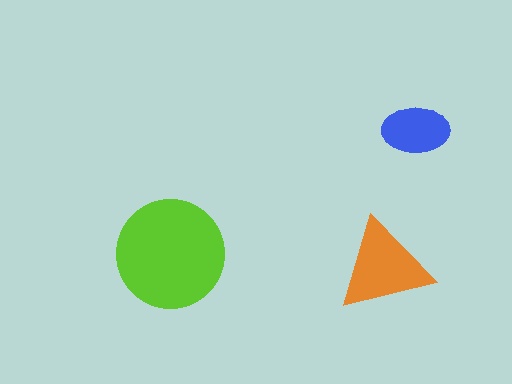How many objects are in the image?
There are 3 objects in the image.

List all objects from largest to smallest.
The lime circle, the orange triangle, the blue ellipse.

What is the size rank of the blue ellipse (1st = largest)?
3rd.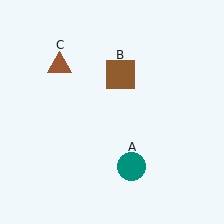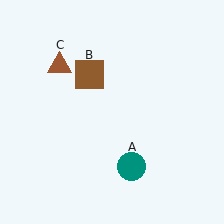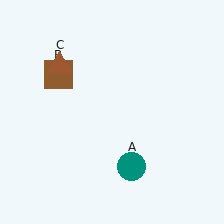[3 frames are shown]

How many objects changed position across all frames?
1 object changed position: brown square (object B).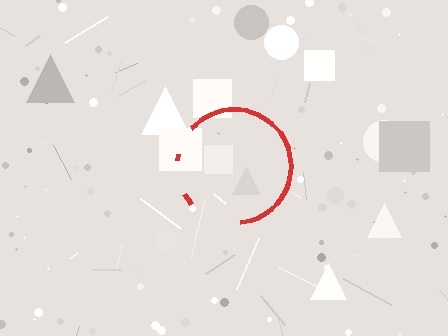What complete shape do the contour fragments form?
The contour fragments form a circle.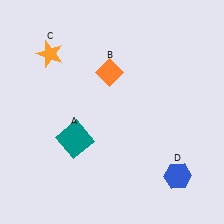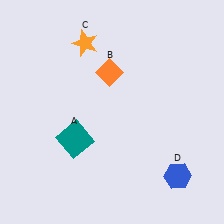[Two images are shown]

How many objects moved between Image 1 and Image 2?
1 object moved between the two images.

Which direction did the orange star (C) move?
The orange star (C) moved right.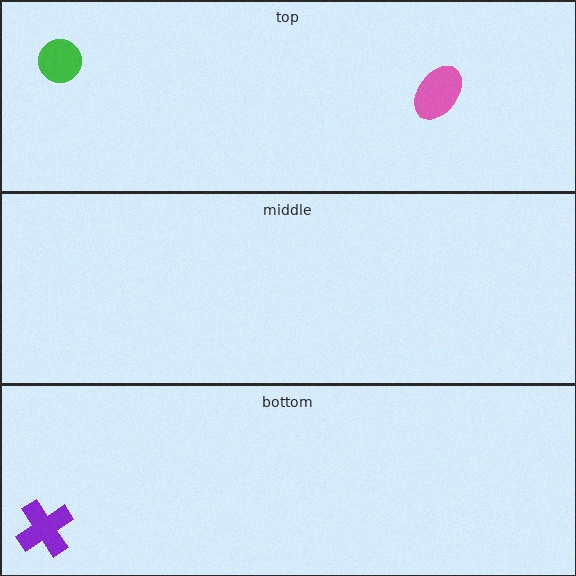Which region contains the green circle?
The top region.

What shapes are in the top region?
The pink ellipse, the green circle.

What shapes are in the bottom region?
The purple cross.